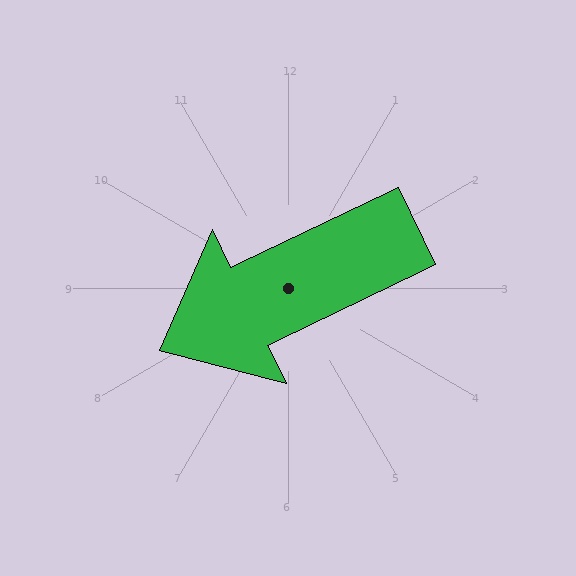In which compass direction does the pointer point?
Southwest.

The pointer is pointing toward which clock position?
Roughly 8 o'clock.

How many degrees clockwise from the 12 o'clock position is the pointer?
Approximately 244 degrees.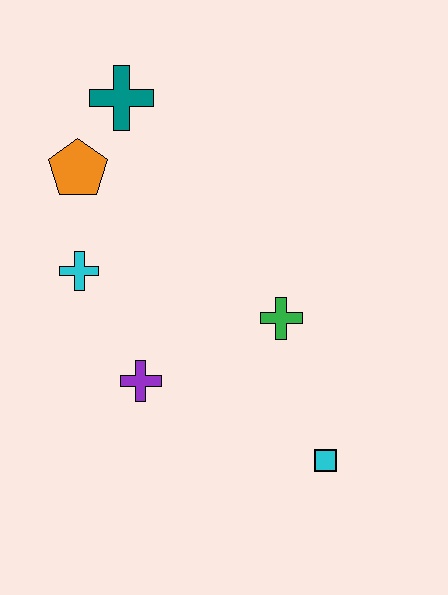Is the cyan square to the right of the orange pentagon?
Yes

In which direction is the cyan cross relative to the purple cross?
The cyan cross is above the purple cross.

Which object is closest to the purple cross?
The cyan cross is closest to the purple cross.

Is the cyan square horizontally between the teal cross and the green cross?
No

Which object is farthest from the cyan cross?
The cyan square is farthest from the cyan cross.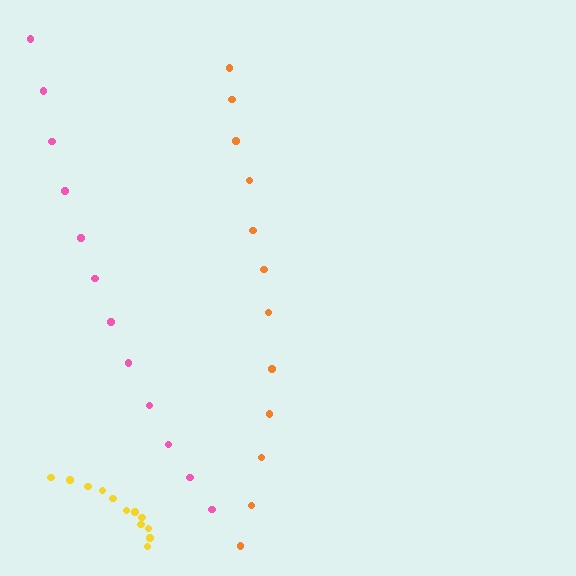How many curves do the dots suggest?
There are 3 distinct paths.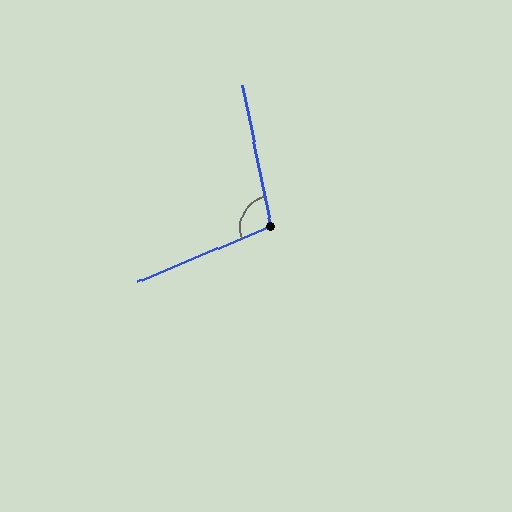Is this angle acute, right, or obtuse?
It is obtuse.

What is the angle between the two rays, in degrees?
Approximately 101 degrees.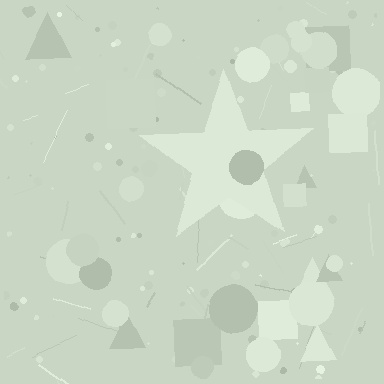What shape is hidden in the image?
A star is hidden in the image.